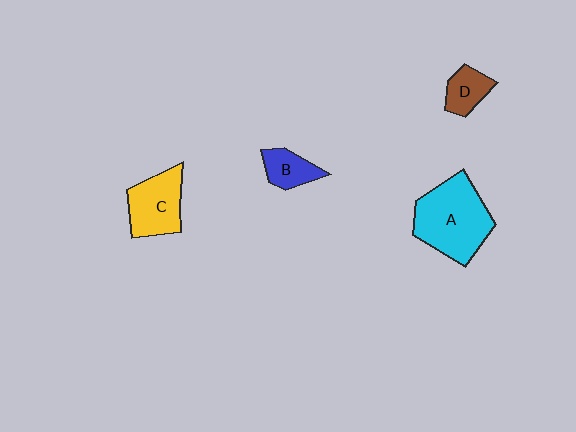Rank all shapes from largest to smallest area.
From largest to smallest: A (cyan), C (yellow), B (blue), D (brown).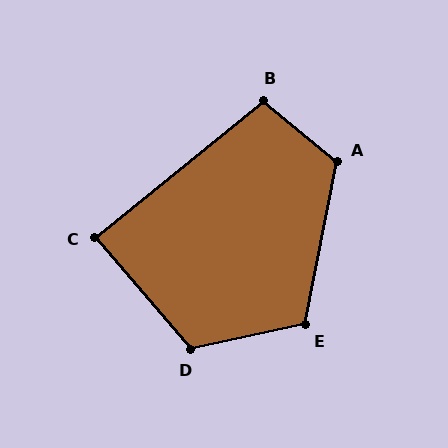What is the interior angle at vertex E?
Approximately 113 degrees (obtuse).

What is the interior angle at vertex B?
Approximately 101 degrees (obtuse).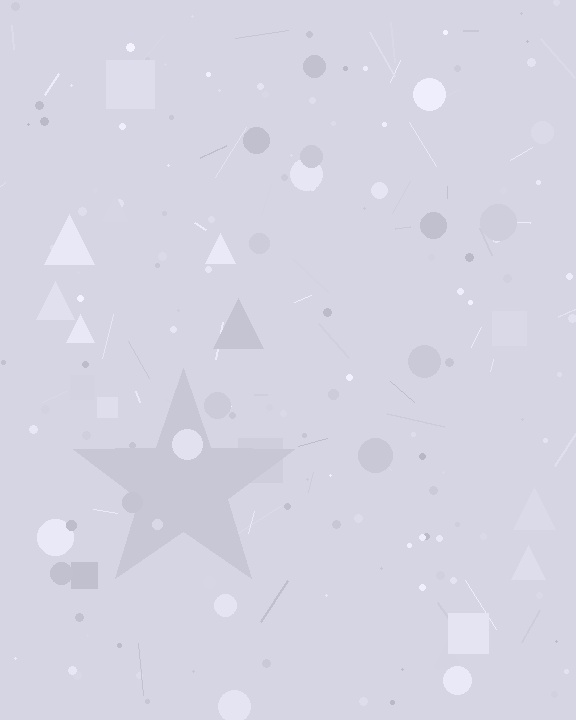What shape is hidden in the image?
A star is hidden in the image.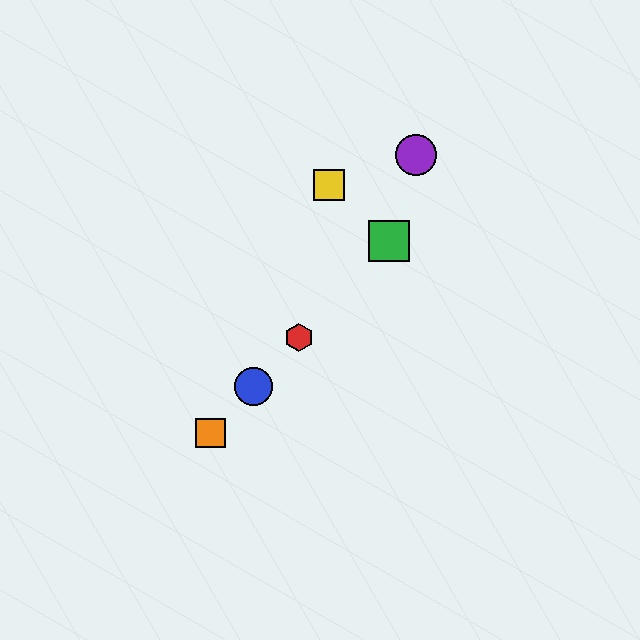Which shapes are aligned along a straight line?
The red hexagon, the blue circle, the green square, the orange square are aligned along a straight line.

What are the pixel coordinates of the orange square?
The orange square is at (210, 433).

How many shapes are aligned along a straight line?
4 shapes (the red hexagon, the blue circle, the green square, the orange square) are aligned along a straight line.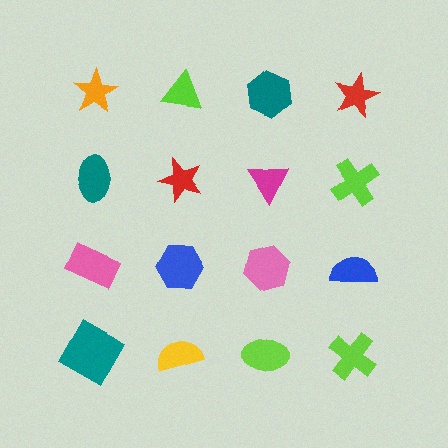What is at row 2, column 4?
A lime cross.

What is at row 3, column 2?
A blue hexagon.